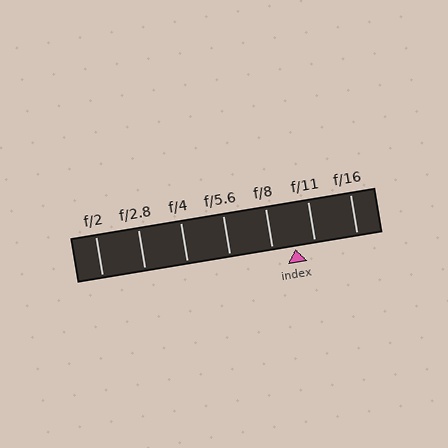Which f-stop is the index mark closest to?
The index mark is closest to f/11.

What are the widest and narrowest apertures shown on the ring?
The widest aperture shown is f/2 and the narrowest is f/16.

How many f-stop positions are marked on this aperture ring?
There are 7 f-stop positions marked.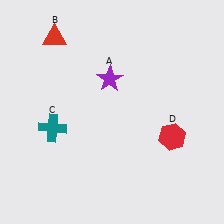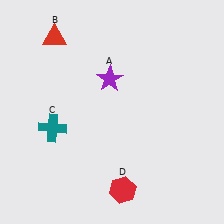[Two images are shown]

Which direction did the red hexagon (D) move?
The red hexagon (D) moved down.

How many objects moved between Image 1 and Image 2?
1 object moved between the two images.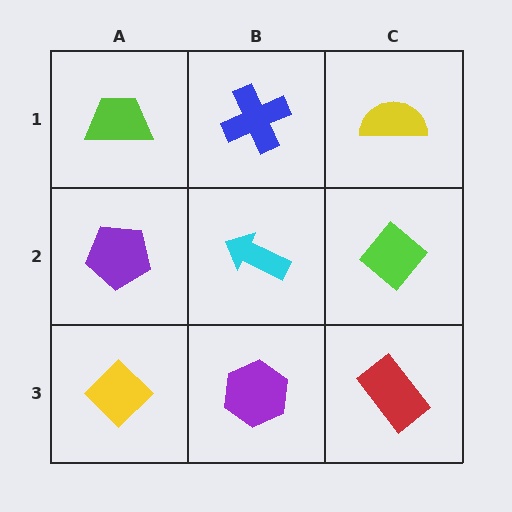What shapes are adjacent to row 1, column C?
A lime diamond (row 2, column C), a blue cross (row 1, column B).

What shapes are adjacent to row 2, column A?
A lime trapezoid (row 1, column A), a yellow diamond (row 3, column A), a cyan arrow (row 2, column B).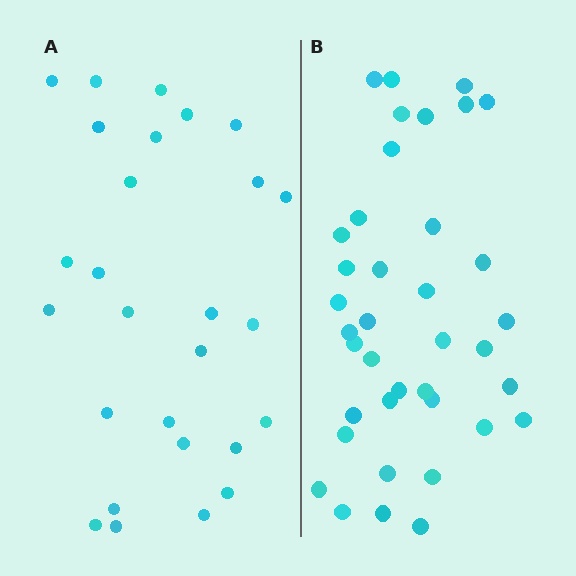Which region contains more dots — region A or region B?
Region B (the right region) has more dots.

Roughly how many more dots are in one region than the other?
Region B has roughly 12 or so more dots than region A.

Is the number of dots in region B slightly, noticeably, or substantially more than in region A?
Region B has noticeably more, but not dramatically so. The ratio is roughly 1.4 to 1.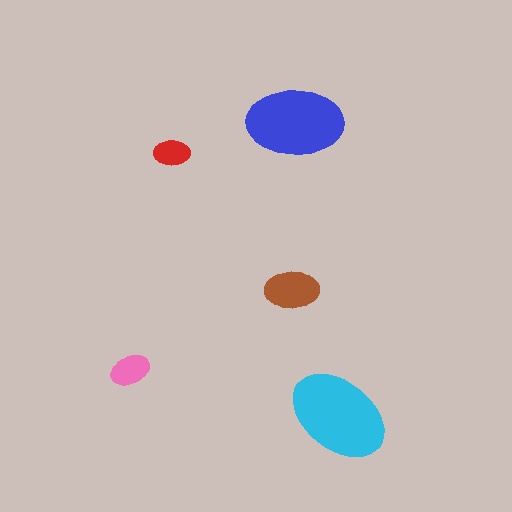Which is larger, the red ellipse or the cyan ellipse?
The cyan one.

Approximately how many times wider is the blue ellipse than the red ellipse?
About 2.5 times wider.